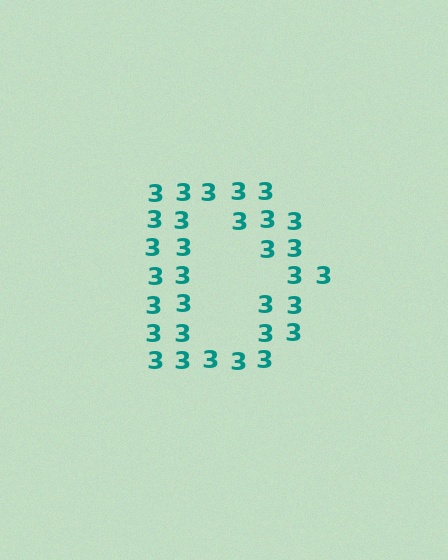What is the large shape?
The large shape is the letter D.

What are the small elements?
The small elements are digit 3's.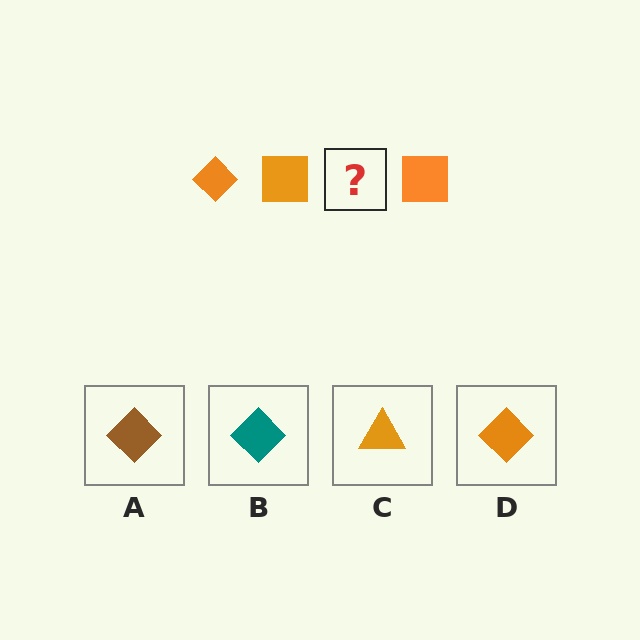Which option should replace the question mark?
Option D.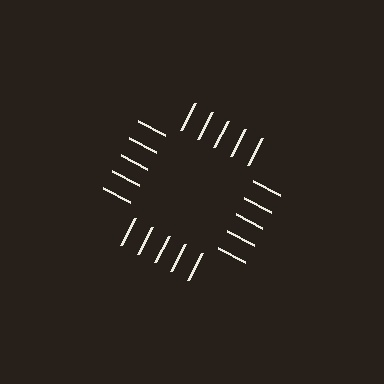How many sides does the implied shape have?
4 sides — the line-ends trace a square.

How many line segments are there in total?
20 — 5 along each of the 4 edges.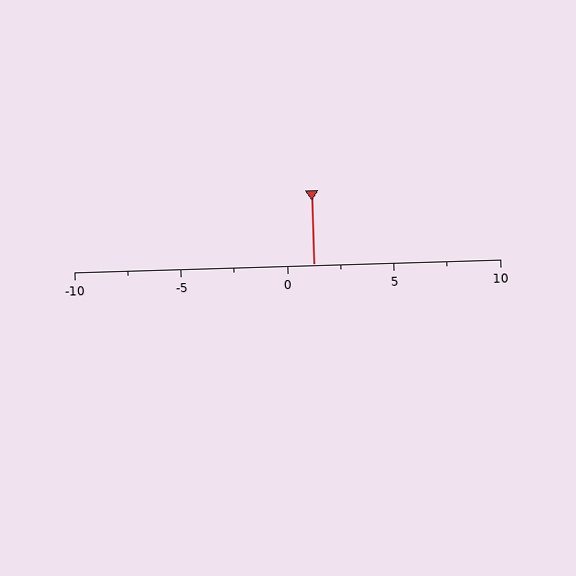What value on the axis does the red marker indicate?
The marker indicates approximately 1.2.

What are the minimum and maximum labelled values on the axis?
The axis runs from -10 to 10.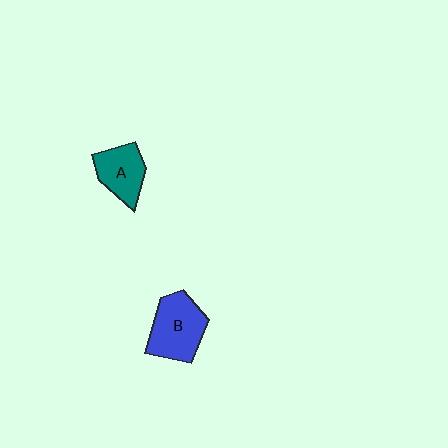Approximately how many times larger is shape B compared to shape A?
Approximately 1.4 times.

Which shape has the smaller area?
Shape A (teal).